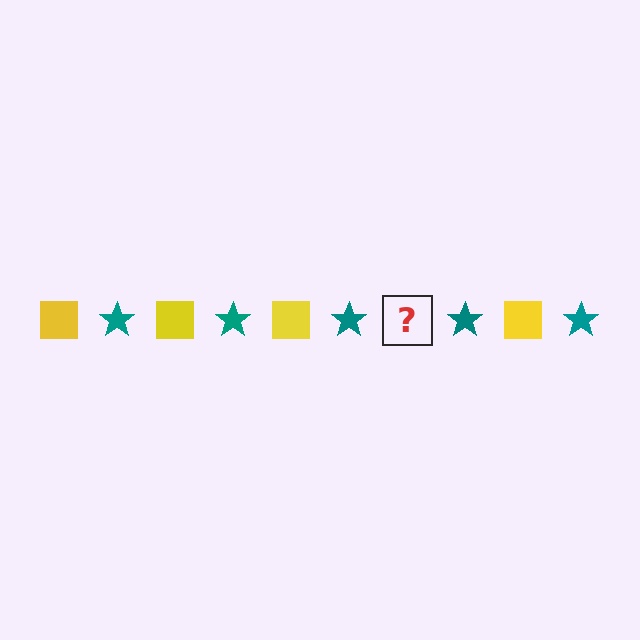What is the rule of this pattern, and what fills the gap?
The rule is that the pattern alternates between yellow square and teal star. The gap should be filled with a yellow square.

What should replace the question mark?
The question mark should be replaced with a yellow square.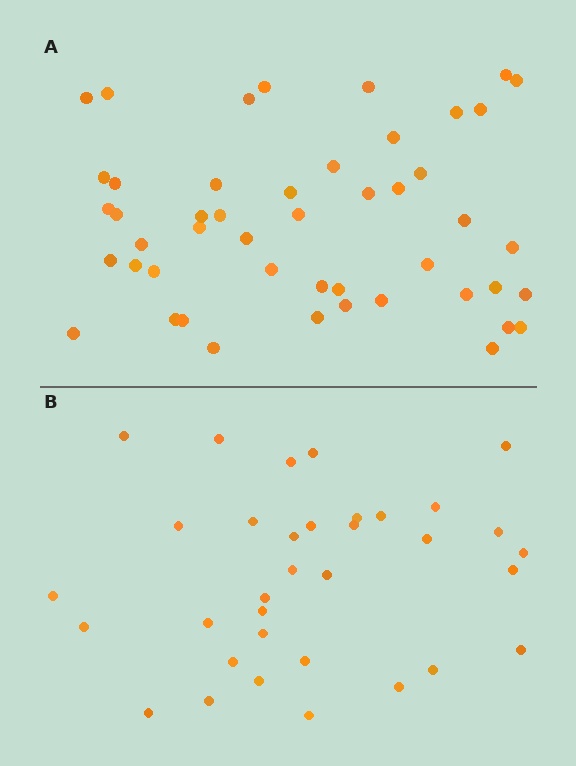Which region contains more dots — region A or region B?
Region A (the top region) has more dots.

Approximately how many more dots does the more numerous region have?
Region A has approximately 15 more dots than region B.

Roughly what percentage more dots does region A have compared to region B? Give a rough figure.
About 40% more.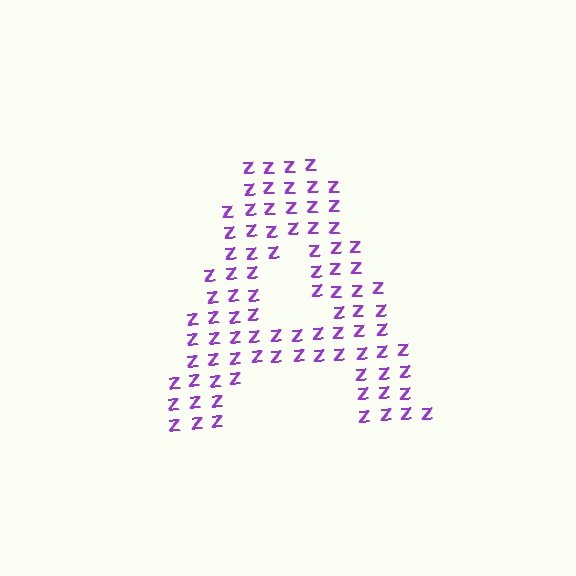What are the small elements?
The small elements are letter Z's.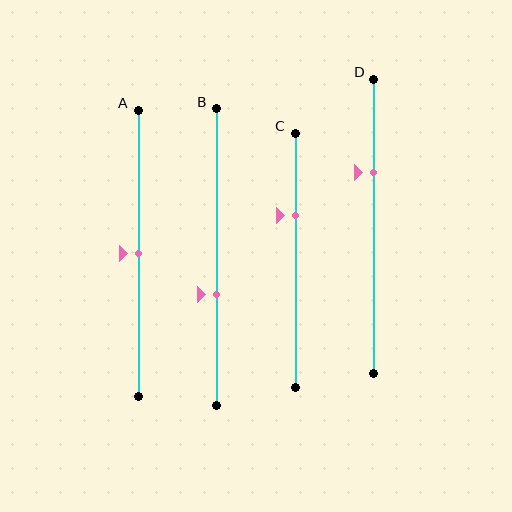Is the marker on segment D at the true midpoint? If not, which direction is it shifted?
No, the marker on segment D is shifted upward by about 19% of the segment length.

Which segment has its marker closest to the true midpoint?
Segment A has its marker closest to the true midpoint.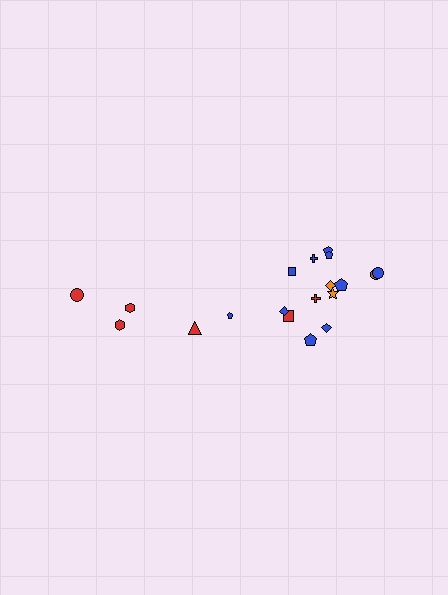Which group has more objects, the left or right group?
The right group.